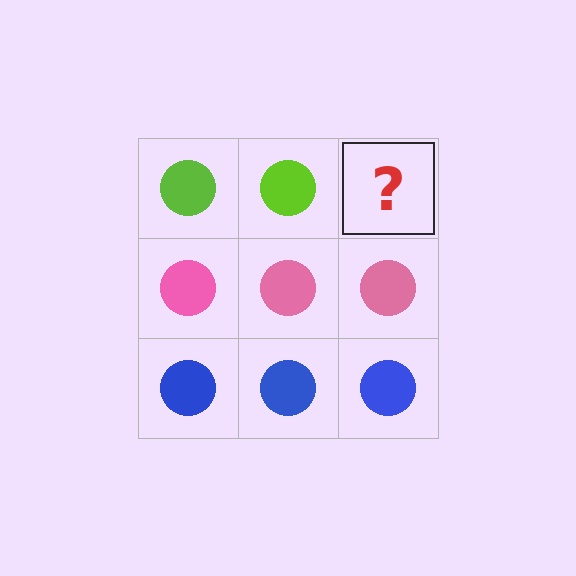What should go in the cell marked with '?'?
The missing cell should contain a lime circle.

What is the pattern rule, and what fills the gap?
The rule is that each row has a consistent color. The gap should be filled with a lime circle.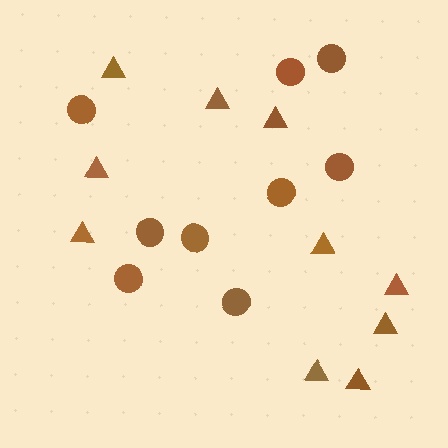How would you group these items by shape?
There are 2 groups: one group of triangles (10) and one group of circles (9).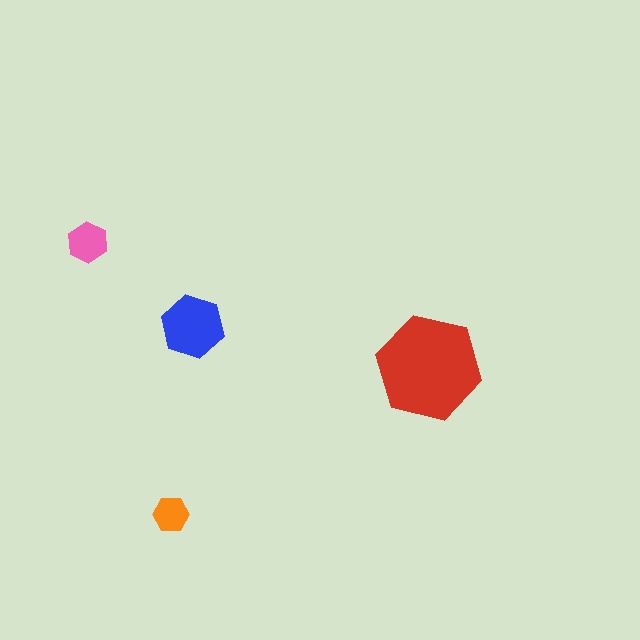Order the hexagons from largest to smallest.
the red one, the blue one, the pink one, the orange one.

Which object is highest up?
The pink hexagon is topmost.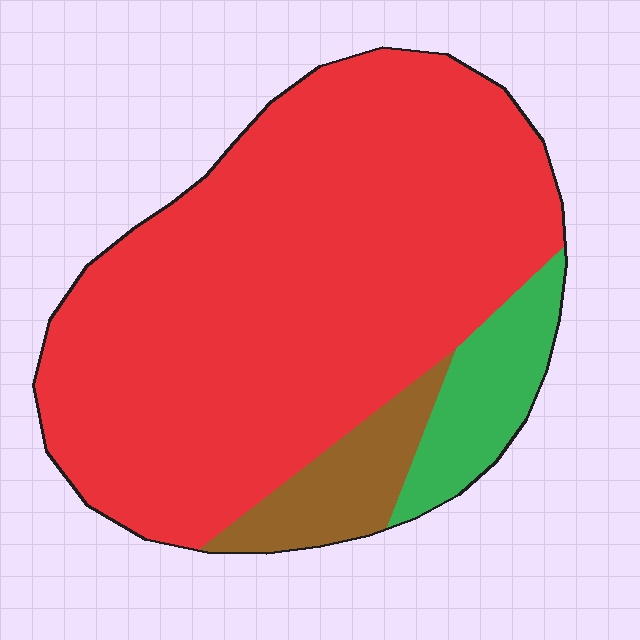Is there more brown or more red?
Red.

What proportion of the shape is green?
Green covers 10% of the shape.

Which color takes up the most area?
Red, at roughly 80%.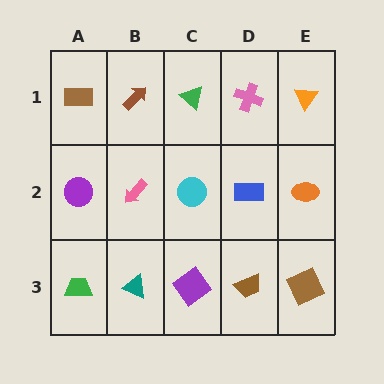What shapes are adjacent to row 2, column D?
A pink cross (row 1, column D), a brown trapezoid (row 3, column D), a cyan circle (row 2, column C), an orange ellipse (row 2, column E).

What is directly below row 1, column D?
A blue rectangle.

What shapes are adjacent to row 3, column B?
A pink arrow (row 2, column B), a green trapezoid (row 3, column A), a purple diamond (row 3, column C).